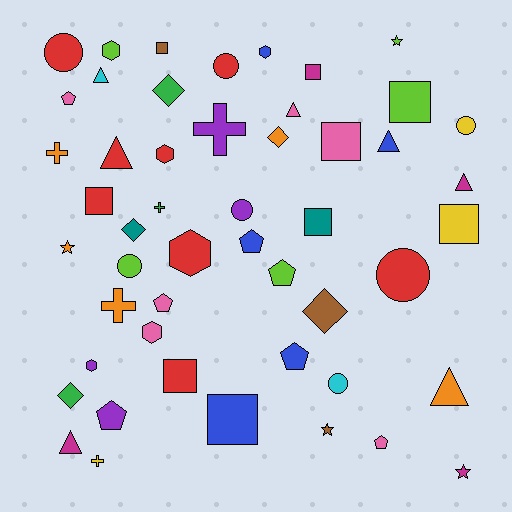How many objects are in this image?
There are 50 objects.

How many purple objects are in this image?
There are 4 purple objects.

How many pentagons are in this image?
There are 7 pentagons.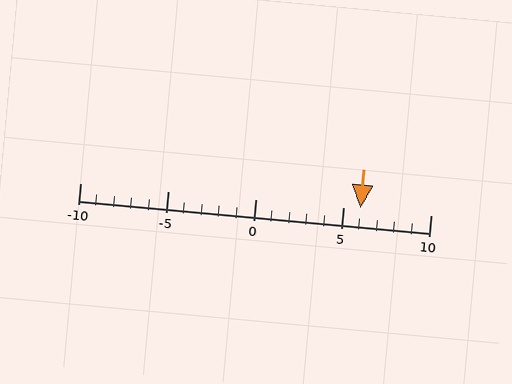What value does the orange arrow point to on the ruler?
The orange arrow points to approximately 6.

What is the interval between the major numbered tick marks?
The major tick marks are spaced 5 units apart.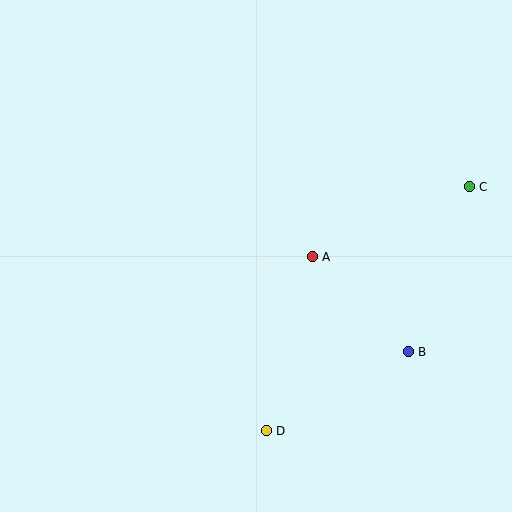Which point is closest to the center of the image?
Point A at (312, 257) is closest to the center.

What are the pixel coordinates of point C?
Point C is at (469, 187).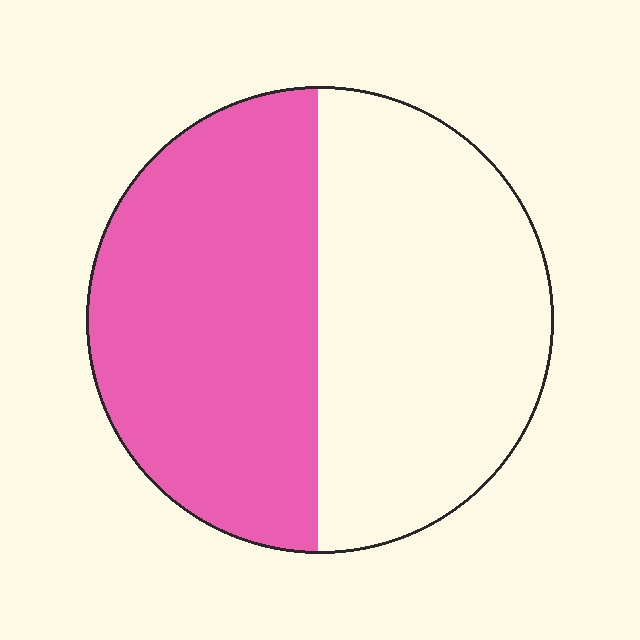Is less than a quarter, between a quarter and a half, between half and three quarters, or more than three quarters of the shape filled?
Between a quarter and a half.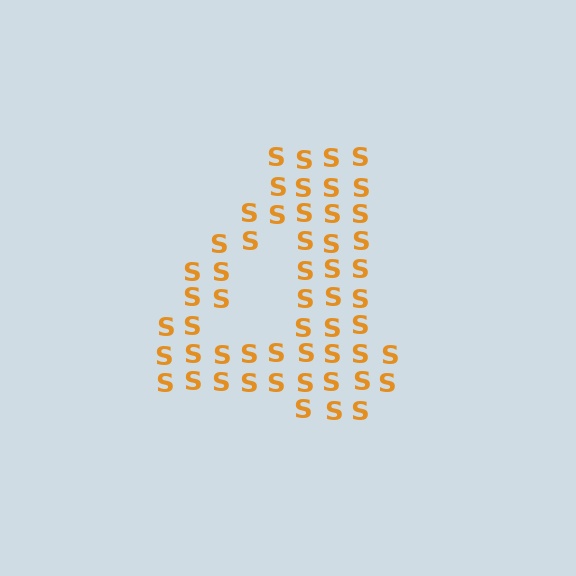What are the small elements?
The small elements are letter S's.